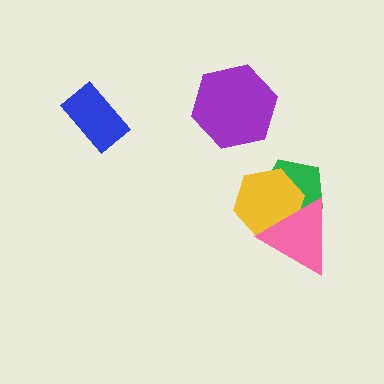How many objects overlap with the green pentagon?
2 objects overlap with the green pentagon.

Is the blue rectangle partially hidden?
No, no other shape covers it.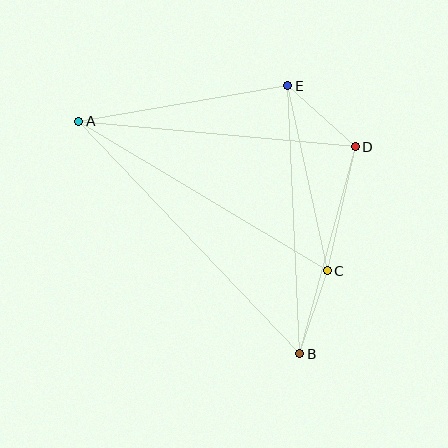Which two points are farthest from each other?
Points A and B are farthest from each other.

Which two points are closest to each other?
Points B and C are closest to each other.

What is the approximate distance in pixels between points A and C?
The distance between A and C is approximately 290 pixels.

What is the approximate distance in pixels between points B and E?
The distance between B and E is approximately 268 pixels.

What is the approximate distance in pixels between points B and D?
The distance between B and D is approximately 214 pixels.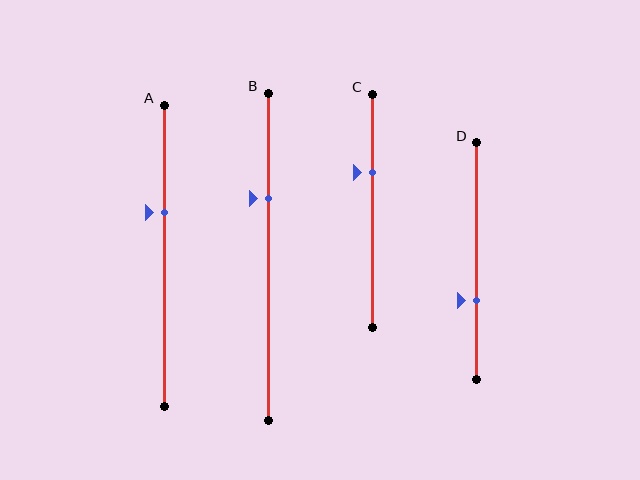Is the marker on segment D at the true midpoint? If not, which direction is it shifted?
No, the marker on segment D is shifted downward by about 17% of the segment length.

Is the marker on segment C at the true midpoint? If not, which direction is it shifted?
No, the marker on segment C is shifted upward by about 17% of the segment length.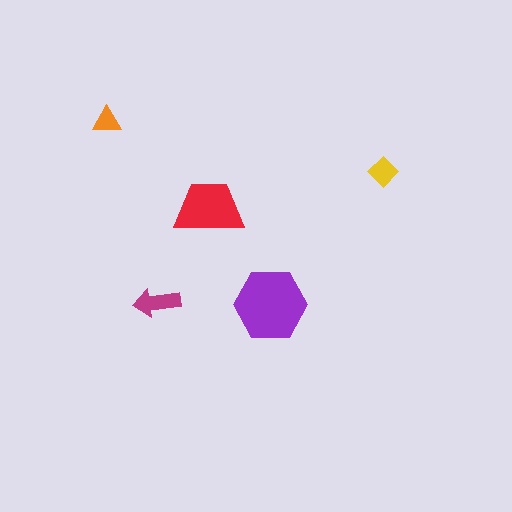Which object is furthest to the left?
The orange triangle is leftmost.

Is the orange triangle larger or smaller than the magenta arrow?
Smaller.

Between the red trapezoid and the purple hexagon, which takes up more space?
The purple hexagon.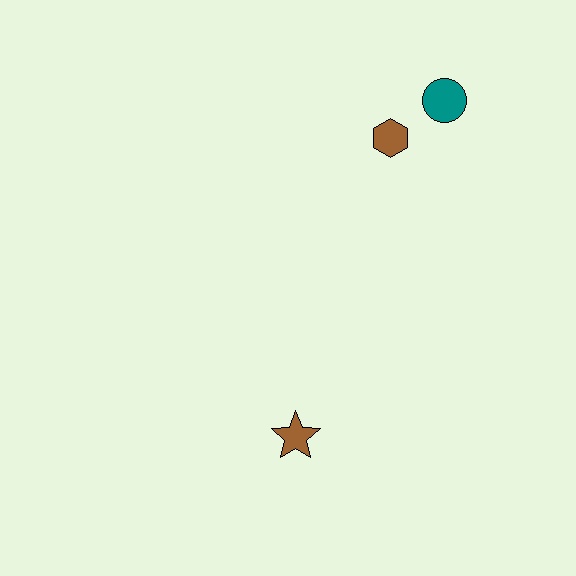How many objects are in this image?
There are 3 objects.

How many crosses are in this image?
There are no crosses.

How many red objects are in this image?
There are no red objects.